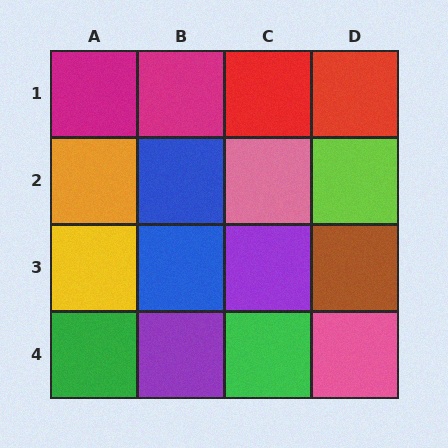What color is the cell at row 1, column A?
Magenta.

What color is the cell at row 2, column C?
Pink.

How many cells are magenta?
2 cells are magenta.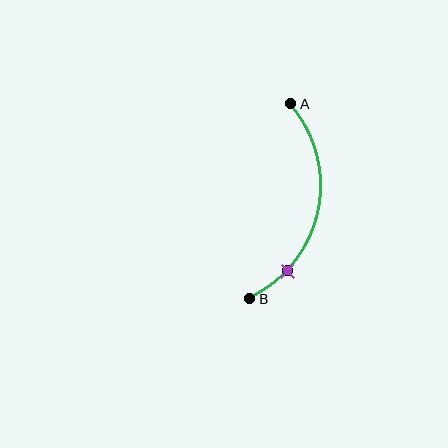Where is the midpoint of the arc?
The arc midpoint is the point on the curve farthest from the straight line joining A and B. It sits to the right of that line.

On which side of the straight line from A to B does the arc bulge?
The arc bulges to the right of the straight line connecting A and B.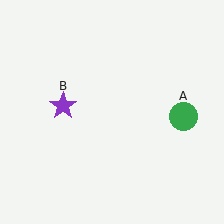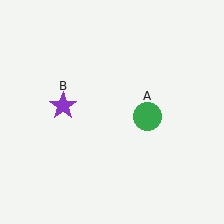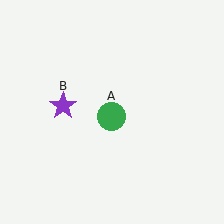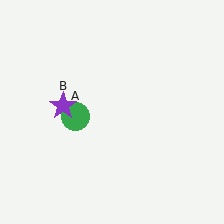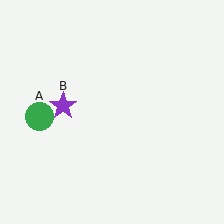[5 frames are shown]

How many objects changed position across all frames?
1 object changed position: green circle (object A).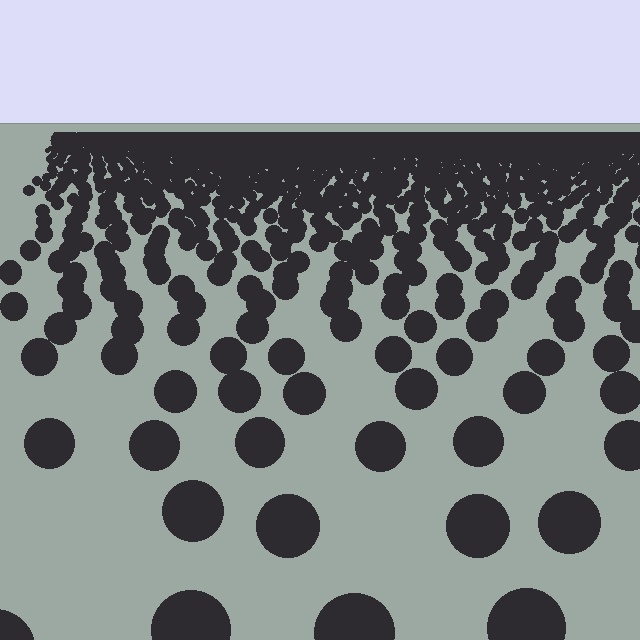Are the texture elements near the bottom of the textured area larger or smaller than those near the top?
Larger. Near the bottom, elements are closer to the viewer and appear at a bigger on-screen size.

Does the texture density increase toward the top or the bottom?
Density increases toward the top.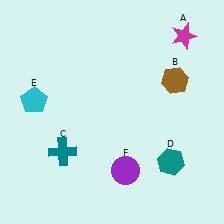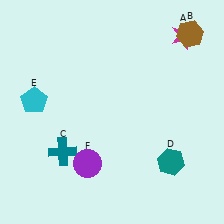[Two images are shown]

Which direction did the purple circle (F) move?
The purple circle (F) moved left.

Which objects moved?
The objects that moved are: the brown hexagon (B), the purple circle (F).